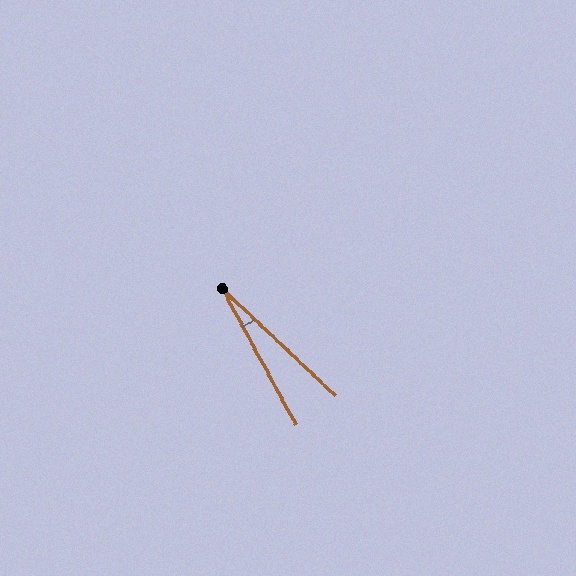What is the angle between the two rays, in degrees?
Approximately 18 degrees.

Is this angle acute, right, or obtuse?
It is acute.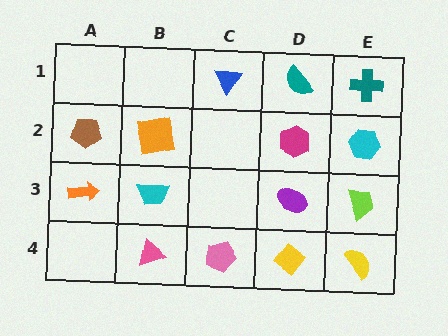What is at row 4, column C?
A pink pentagon.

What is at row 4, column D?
A yellow diamond.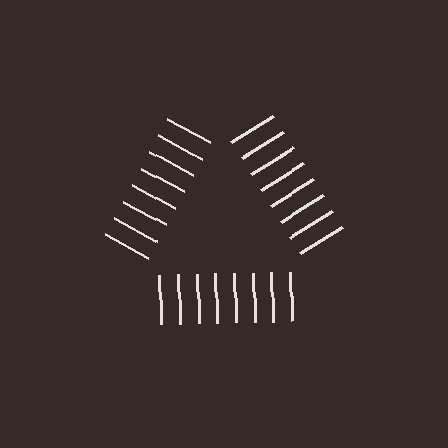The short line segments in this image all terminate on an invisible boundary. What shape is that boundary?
An illusory triangle — the line segments terminate on its edges but no continuous stroke is drawn.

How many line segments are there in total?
24 — 8 along each of the 3 edges.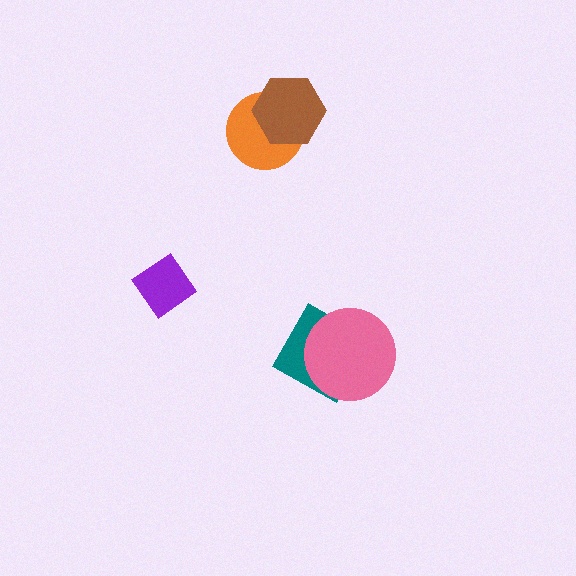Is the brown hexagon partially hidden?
No, no other shape covers it.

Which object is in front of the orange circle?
The brown hexagon is in front of the orange circle.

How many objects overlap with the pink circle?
1 object overlaps with the pink circle.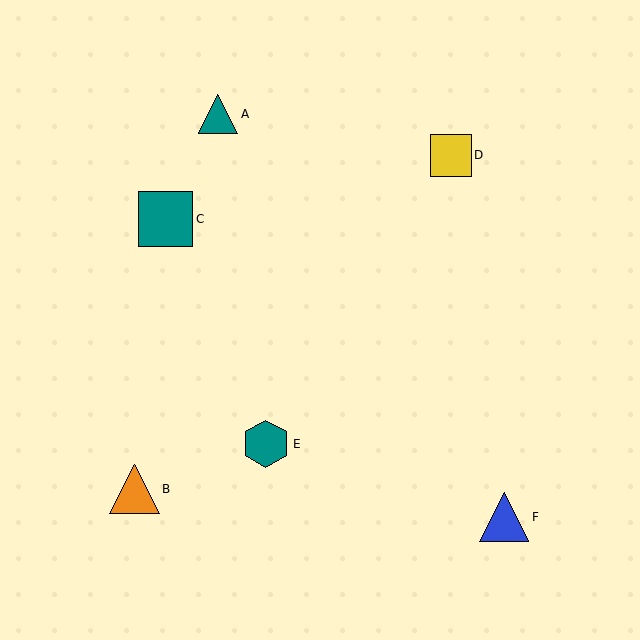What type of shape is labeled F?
Shape F is a blue triangle.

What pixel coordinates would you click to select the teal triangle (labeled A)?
Click at (218, 114) to select the teal triangle A.